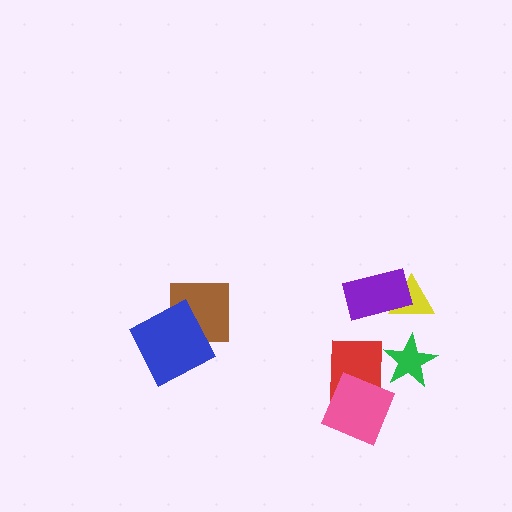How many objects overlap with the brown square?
1 object overlaps with the brown square.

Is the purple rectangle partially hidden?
No, no other shape covers it.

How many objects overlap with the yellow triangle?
1 object overlaps with the yellow triangle.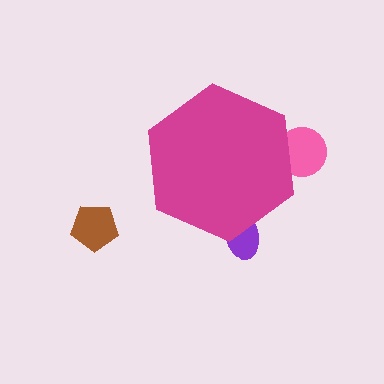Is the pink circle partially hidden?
Yes, the pink circle is partially hidden behind the magenta hexagon.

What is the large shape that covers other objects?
A magenta hexagon.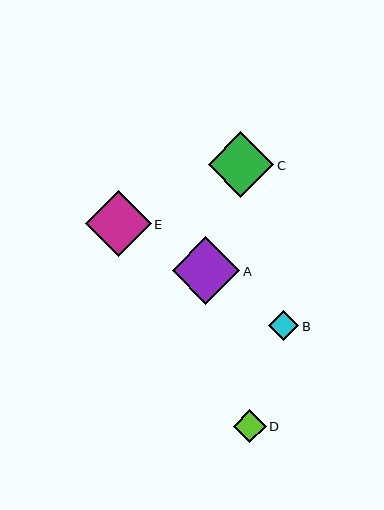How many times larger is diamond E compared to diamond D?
Diamond E is approximately 2.0 times the size of diamond D.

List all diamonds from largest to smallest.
From largest to smallest: A, E, C, D, B.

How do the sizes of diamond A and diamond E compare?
Diamond A and diamond E are approximately the same size.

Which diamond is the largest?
Diamond A is the largest with a size of approximately 68 pixels.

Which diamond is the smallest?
Diamond B is the smallest with a size of approximately 30 pixels.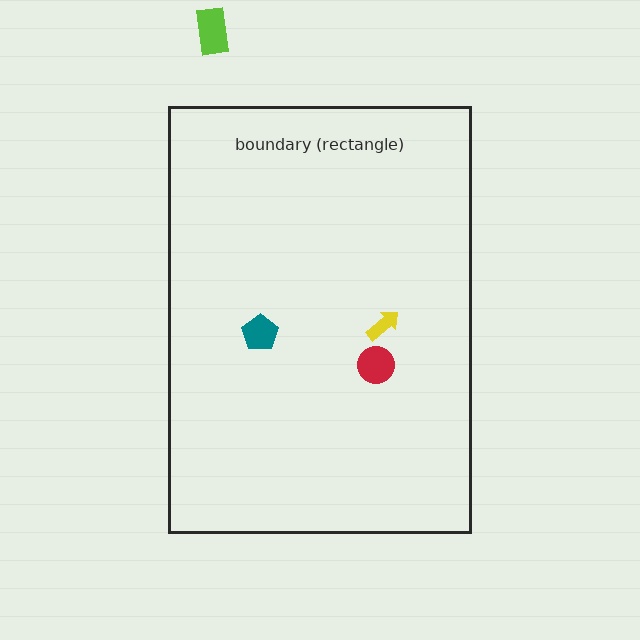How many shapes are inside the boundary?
3 inside, 1 outside.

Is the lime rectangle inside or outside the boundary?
Outside.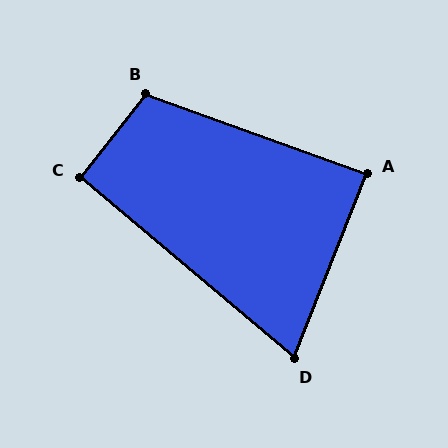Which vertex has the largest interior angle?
B, at approximately 109 degrees.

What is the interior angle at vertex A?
Approximately 88 degrees (approximately right).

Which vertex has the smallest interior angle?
D, at approximately 71 degrees.